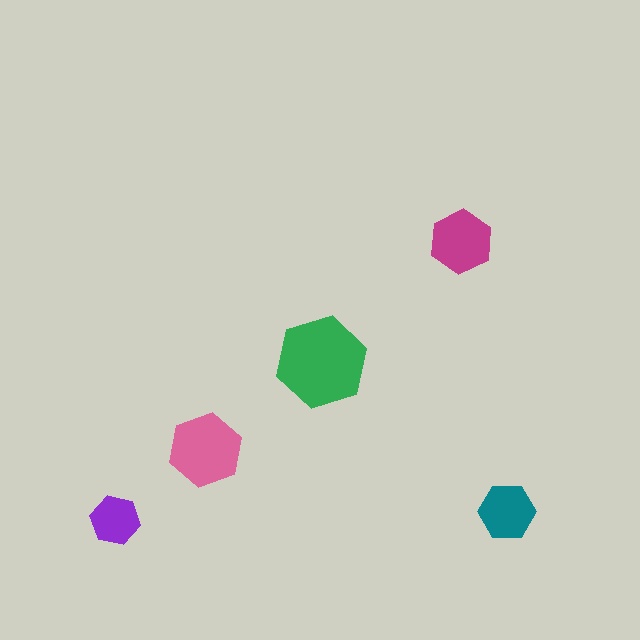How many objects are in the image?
There are 5 objects in the image.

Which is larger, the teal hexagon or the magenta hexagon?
The magenta one.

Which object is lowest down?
The purple hexagon is bottommost.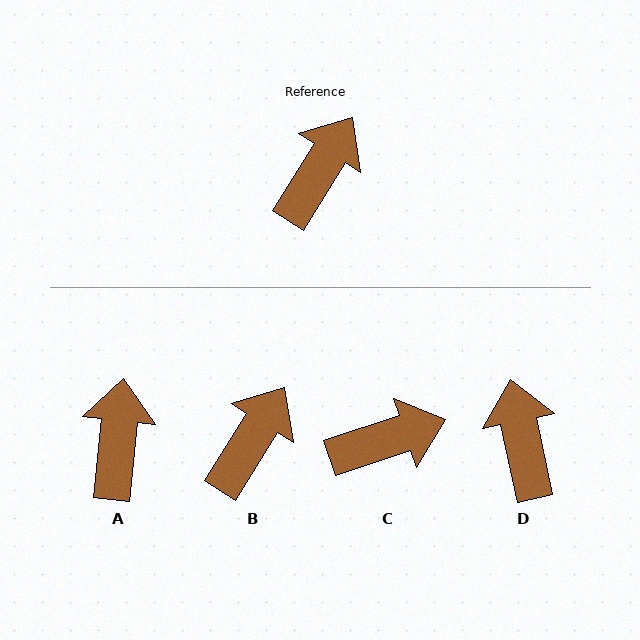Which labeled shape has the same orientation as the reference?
B.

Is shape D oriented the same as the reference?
No, it is off by about 44 degrees.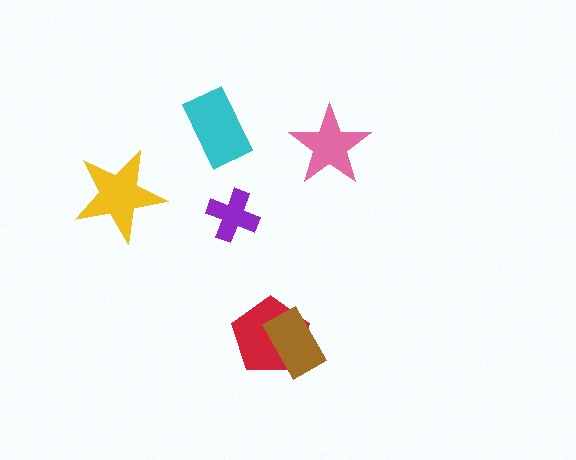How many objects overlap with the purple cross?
0 objects overlap with the purple cross.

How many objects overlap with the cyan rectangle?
0 objects overlap with the cyan rectangle.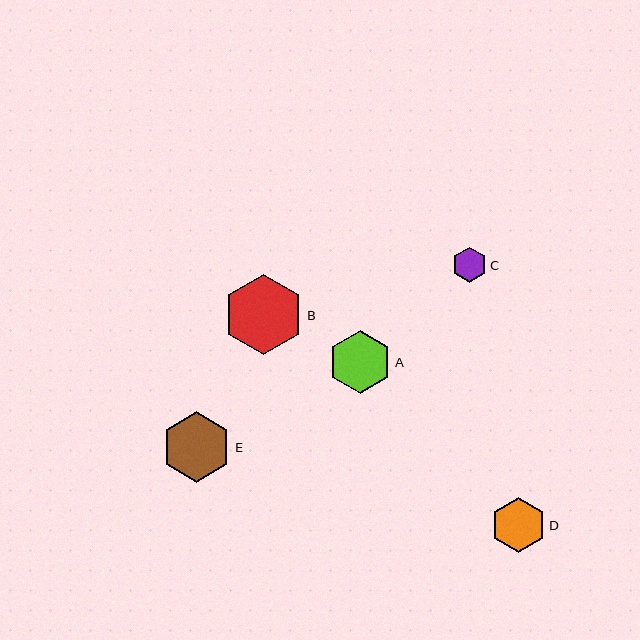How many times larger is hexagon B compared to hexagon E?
Hexagon B is approximately 1.1 times the size of hexagon E.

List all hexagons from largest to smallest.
From largest to smallest: B, E, A, D, C.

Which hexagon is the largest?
Hexagon B is the largest with a size of approximately 80 pixels.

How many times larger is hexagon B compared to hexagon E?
Hexagon B is approximately 1.1 times the size of hexagon E.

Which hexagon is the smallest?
Hexagon C is the smallest with a size of approximately 35 pixels.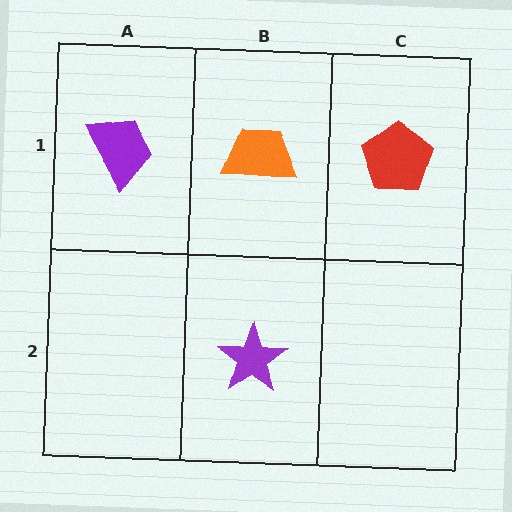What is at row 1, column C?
A red pentagon.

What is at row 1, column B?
An orange trapezoid.